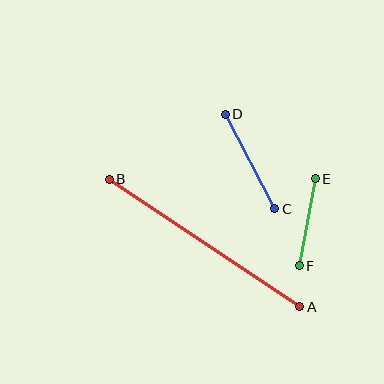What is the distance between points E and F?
The distance is approximately 88 pixels.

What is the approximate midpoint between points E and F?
The midpoint is at approximately (307, 222) pixels.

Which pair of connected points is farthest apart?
Points A and B are farthest apart.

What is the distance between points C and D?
The distance is approximately 107 pixels.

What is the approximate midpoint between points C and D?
The midpoint is at approximately (250, 162) pixels.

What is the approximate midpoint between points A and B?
The midpoint is at approximately (205, 243) pixels.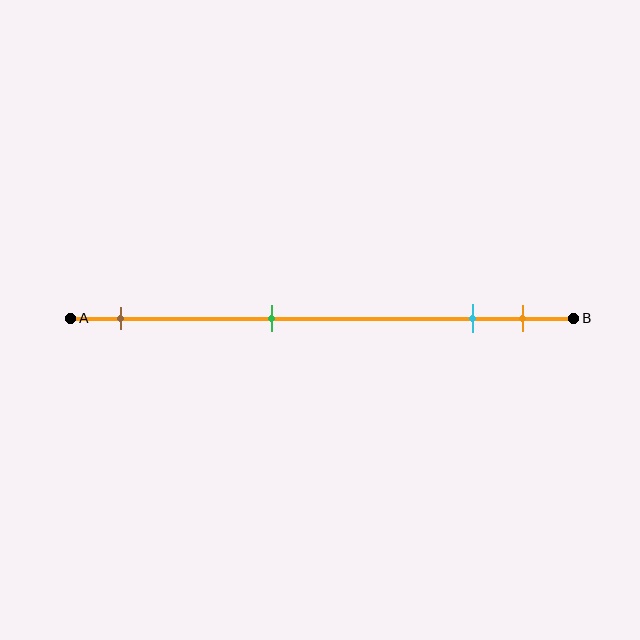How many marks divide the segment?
There are 4 marks dividing the segment.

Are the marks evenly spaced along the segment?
No, the marks are not evenly spaced.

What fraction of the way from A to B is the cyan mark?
The cyan mark is approximately 80% (0.8) of the way from A to B.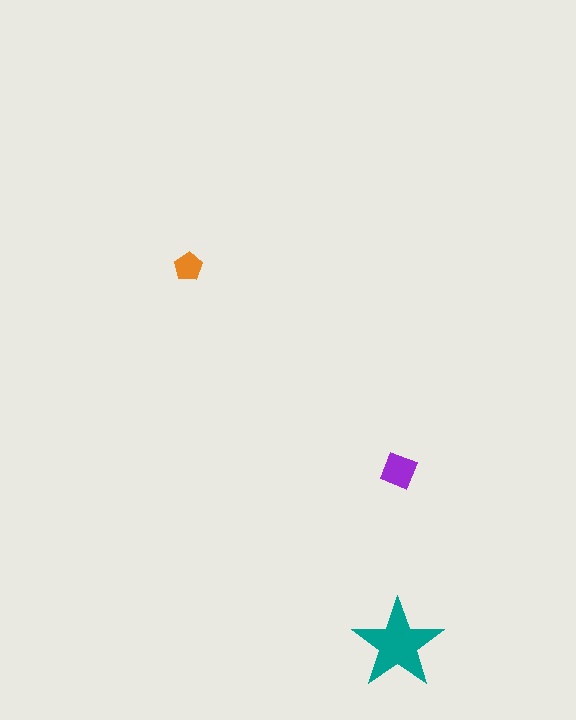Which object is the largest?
The teal star.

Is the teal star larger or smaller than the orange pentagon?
Larger.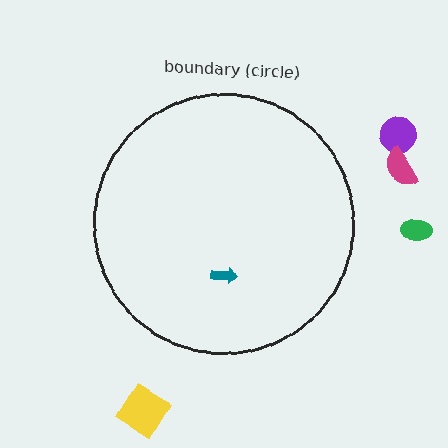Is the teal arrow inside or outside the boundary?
Inside.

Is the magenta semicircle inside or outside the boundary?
Outside.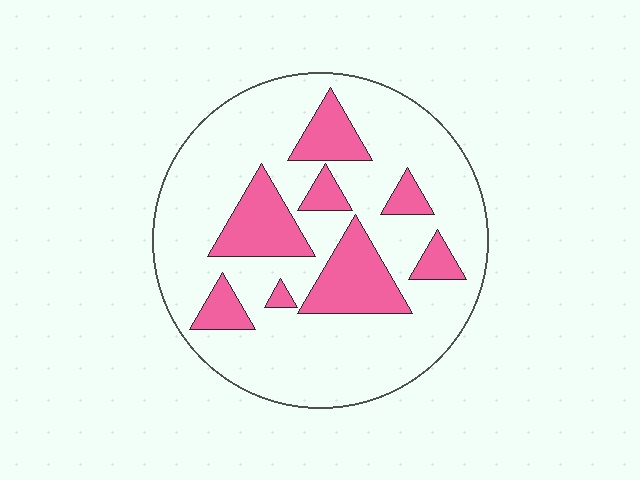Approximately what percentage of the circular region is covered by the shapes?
Approximately 25%.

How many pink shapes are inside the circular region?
8.